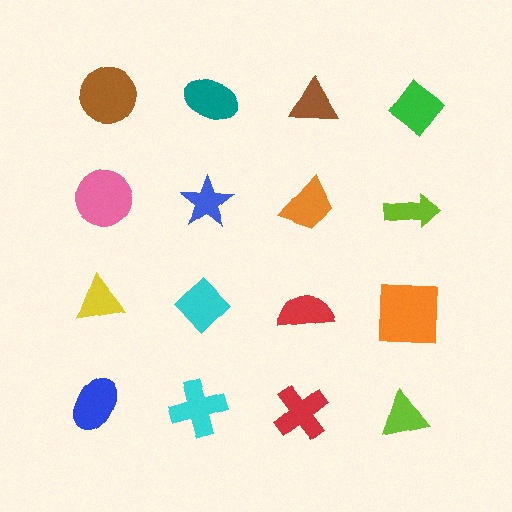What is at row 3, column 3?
A red semicircle.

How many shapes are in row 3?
4 shapes.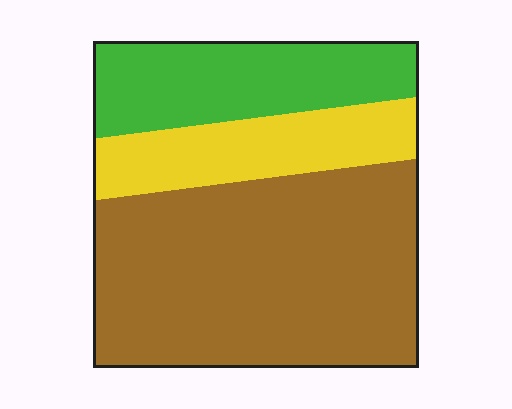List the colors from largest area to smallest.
From largest to smallest: brown, green, yellow.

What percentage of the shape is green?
Green covers around 25% of the shape.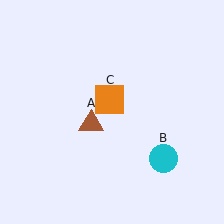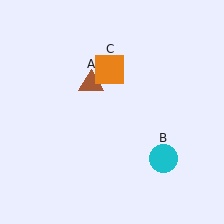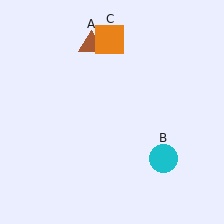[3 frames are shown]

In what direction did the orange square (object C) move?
The orange square (object C) moved up.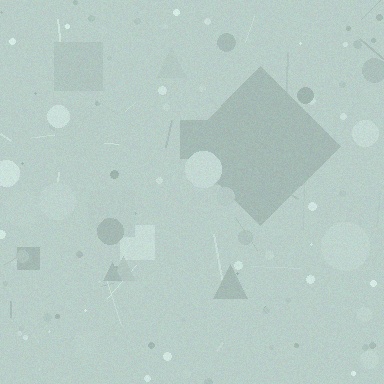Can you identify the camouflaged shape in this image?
The camouflaged shape is a diamond.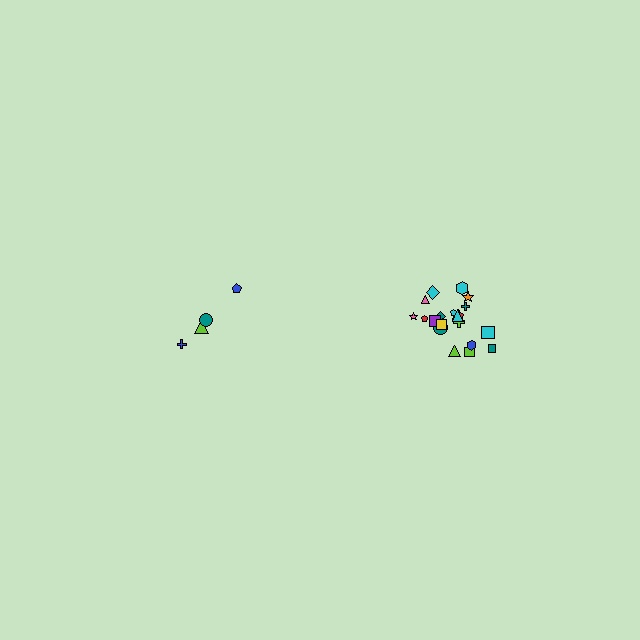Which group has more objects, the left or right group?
The right group.